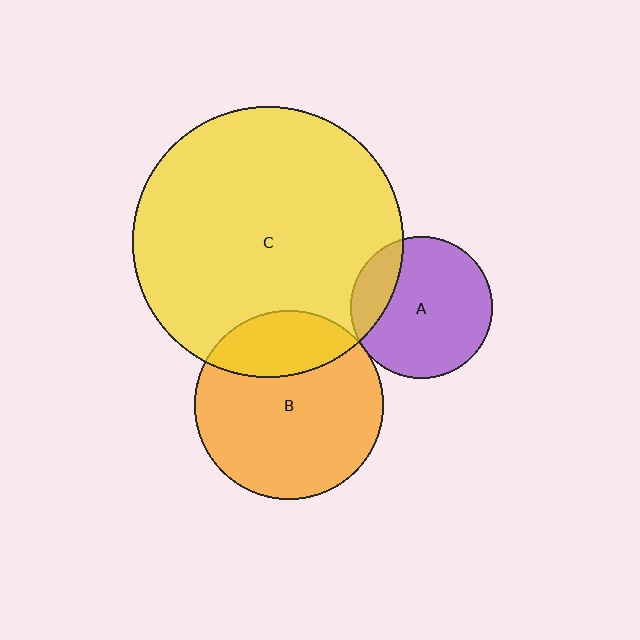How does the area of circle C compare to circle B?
Approximately 2.1 times.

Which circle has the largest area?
Circle C (yellow).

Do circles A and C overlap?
Yes.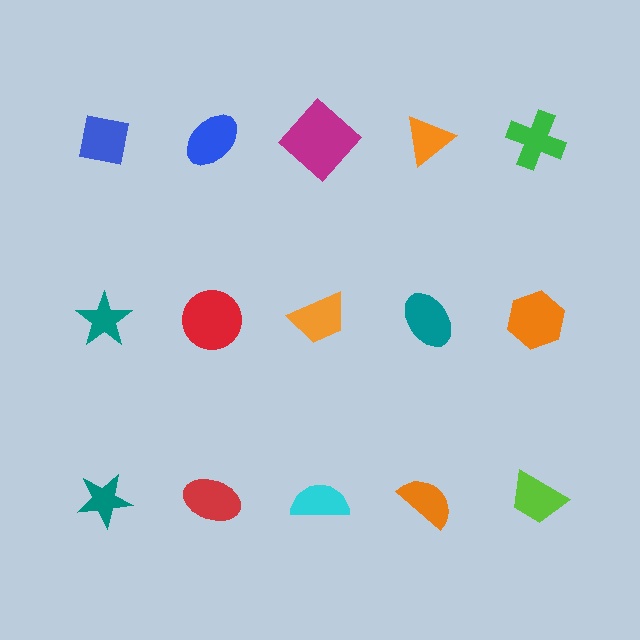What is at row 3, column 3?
A cyan semicircle.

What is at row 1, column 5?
A green cross.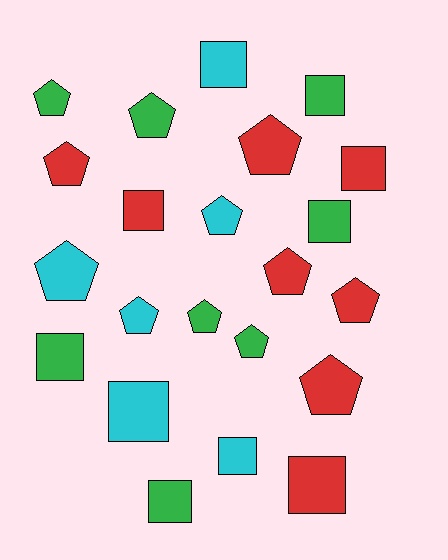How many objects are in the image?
There are 22 objects.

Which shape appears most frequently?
Pentagon, with 12 objects.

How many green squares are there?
There are 4 green squares.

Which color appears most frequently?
Red, with 8 objects.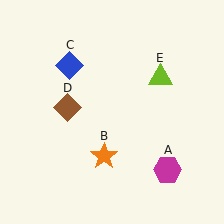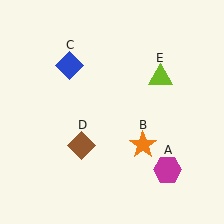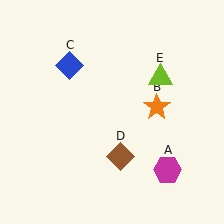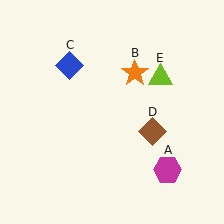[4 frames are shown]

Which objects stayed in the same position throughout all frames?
Magenta hexagon (object A) and blue diamond (object C) and lime triangle (object E) remained stationary.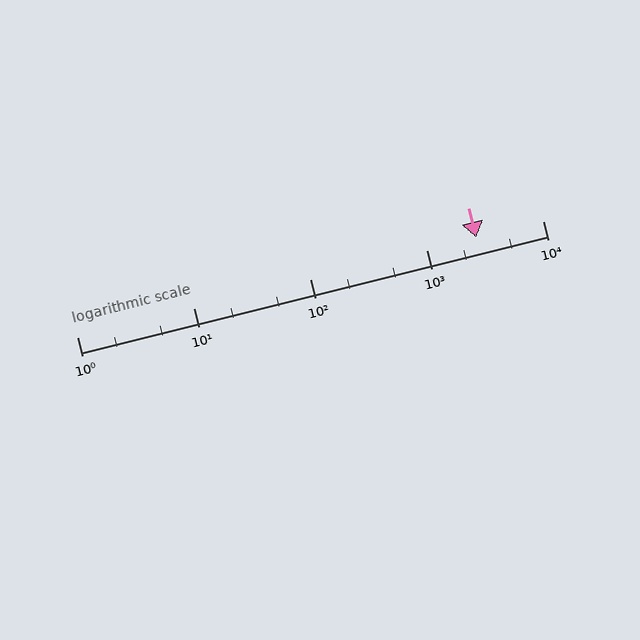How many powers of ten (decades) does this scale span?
The scale spans 4 decades, from 1 to 10000.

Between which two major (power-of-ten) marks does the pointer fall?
The pointer is between 1000 and 10000.